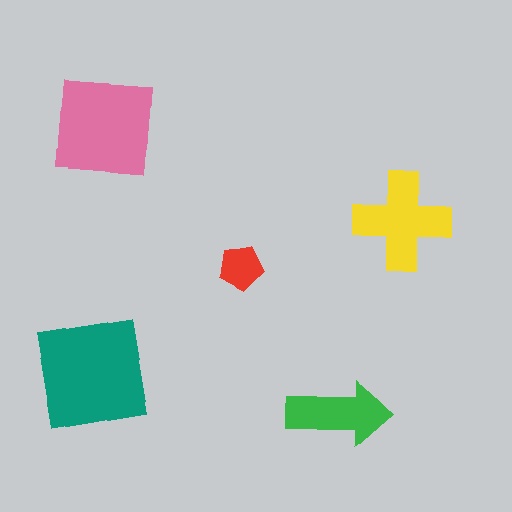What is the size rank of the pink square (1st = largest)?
2nd.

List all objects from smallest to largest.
The red pentagon, the green arrow, the yellow cross, the pink square, the teal square.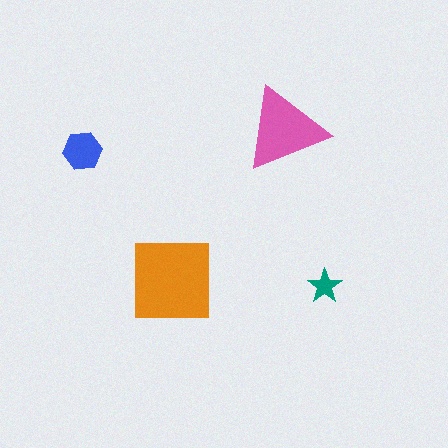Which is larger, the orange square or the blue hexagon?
The orange square.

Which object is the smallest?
The teal star.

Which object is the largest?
The orange square.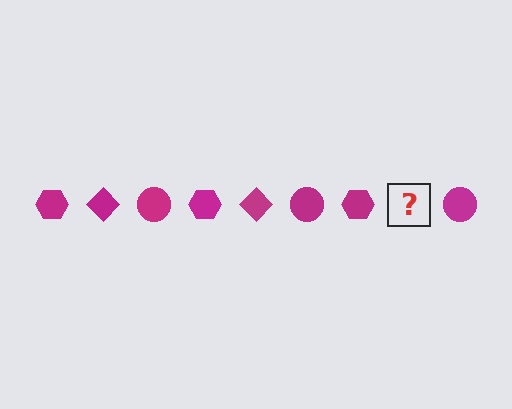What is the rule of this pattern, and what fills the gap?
The rule is that the pattern cycles through hexagon, diamond, circle shapes in magenta. The gap should be filled with a magenta diamond.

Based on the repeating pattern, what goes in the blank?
The blank should be a magenta diamond.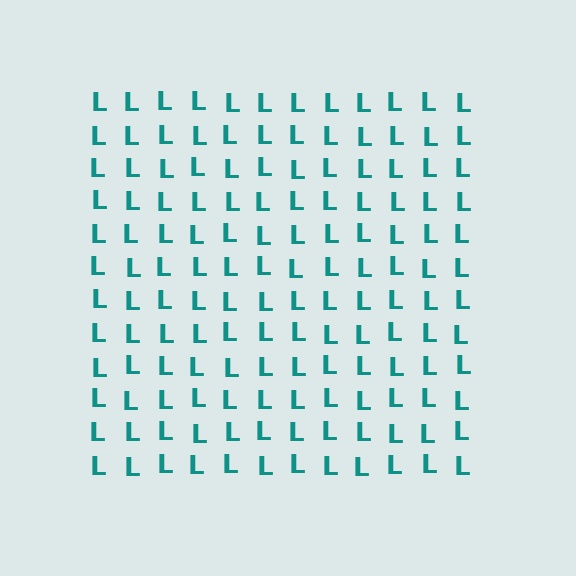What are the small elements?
The small elements are letter L's.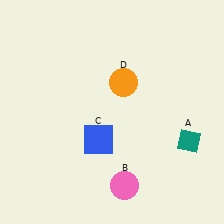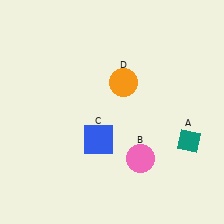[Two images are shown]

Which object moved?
The pink circle (B) moved up.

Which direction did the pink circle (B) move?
The pink circle (B) moved up.